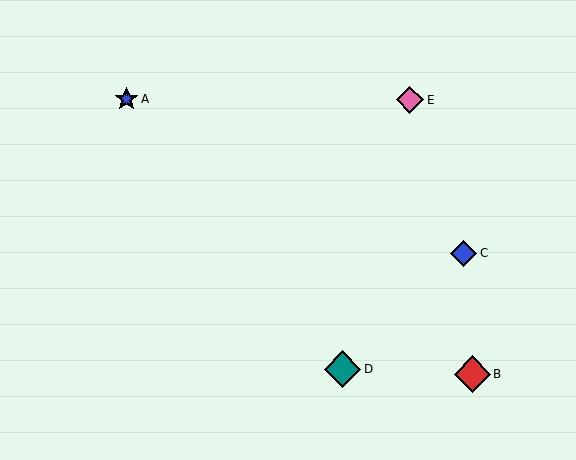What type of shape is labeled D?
Shape D is a teal diamond.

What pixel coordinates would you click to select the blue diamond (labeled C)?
Click at (464, 253) to select the blue diamond C.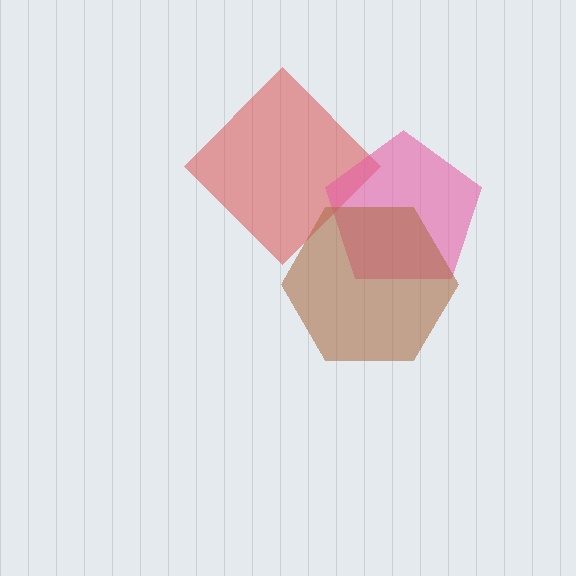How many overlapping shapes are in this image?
There are 3 overlapping shapes in the image.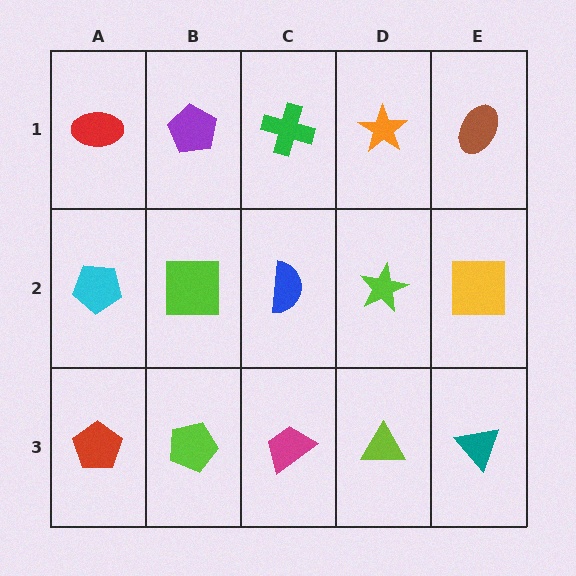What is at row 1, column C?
A green cross.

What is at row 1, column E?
A brown ellipse.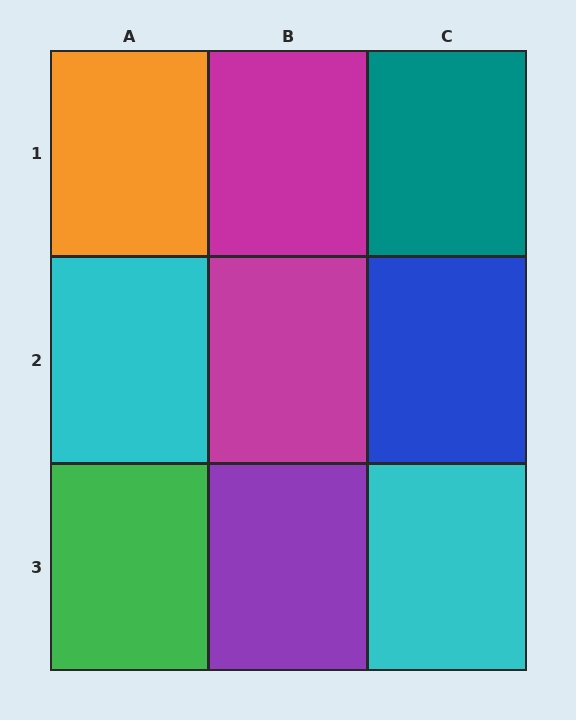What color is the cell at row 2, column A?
Cyan.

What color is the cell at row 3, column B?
Purple.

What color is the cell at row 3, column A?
Green.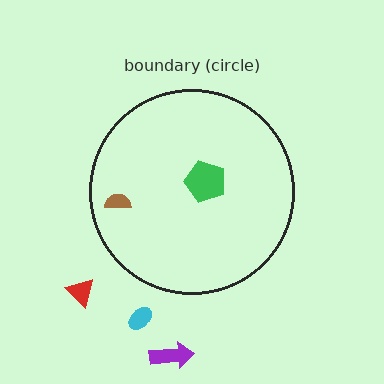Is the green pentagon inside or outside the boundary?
Inside.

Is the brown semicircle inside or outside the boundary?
Inside.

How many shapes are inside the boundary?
2 inside, 3 outside.